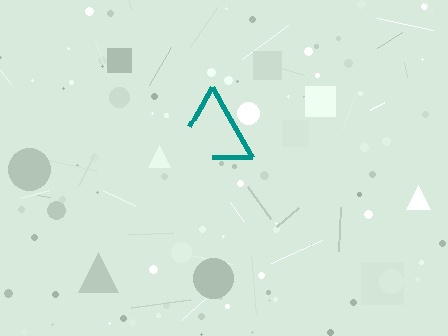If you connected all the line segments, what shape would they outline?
They would outline a triangle.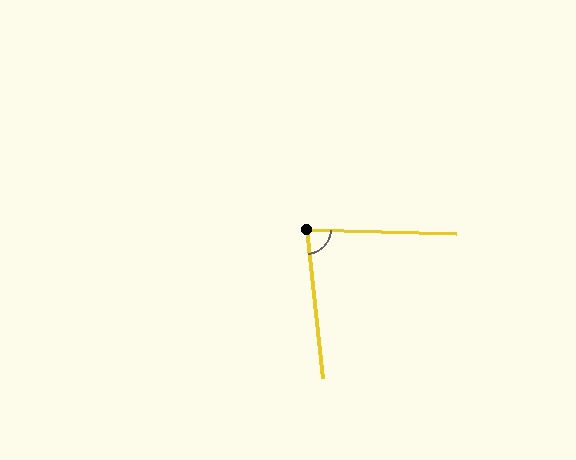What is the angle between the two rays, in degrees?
Approximately 82 degrees.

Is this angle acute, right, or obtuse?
It is acute.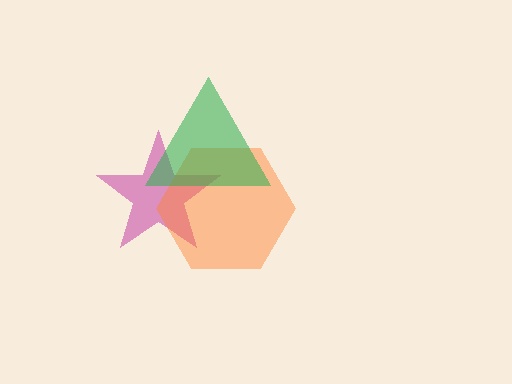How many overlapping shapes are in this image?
There are 3 overlapping shapes in the image.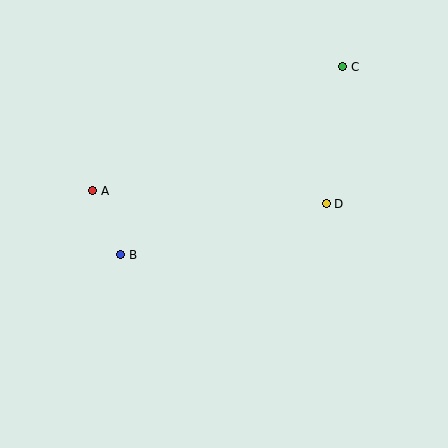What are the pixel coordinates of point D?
Point D is at (326, 204).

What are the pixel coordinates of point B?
Point B is at (121, 255).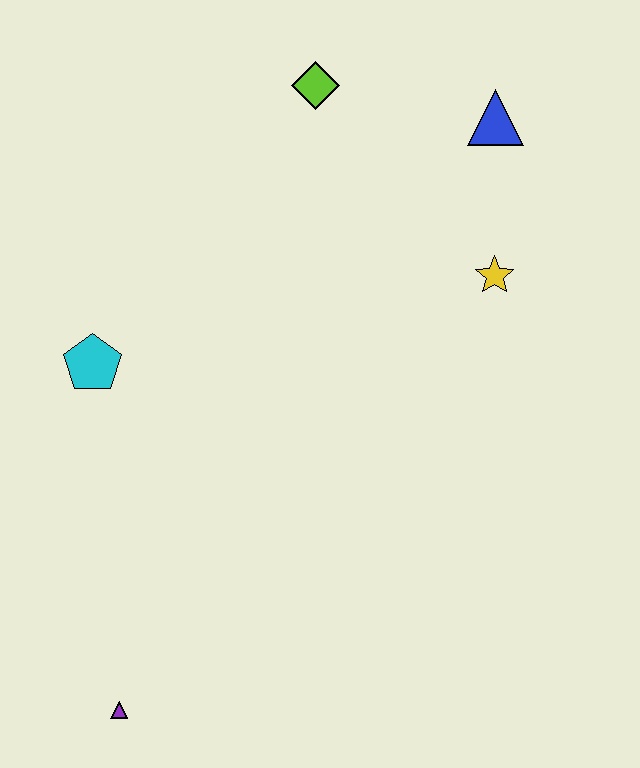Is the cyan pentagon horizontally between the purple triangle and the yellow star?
No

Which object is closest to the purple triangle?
The cyan pentagon is closest to the purple triangle.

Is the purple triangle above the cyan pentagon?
No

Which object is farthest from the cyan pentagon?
The blue triangle is farthest from the cyan pentagon.